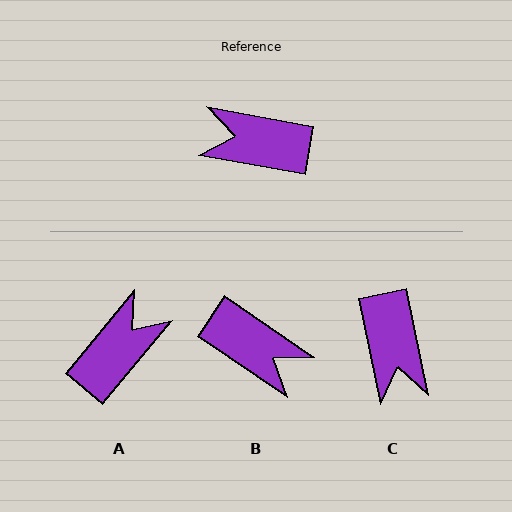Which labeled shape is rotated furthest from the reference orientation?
B, about 156 degrees away.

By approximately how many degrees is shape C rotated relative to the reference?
Approximately 112 degrees counter-clockwise.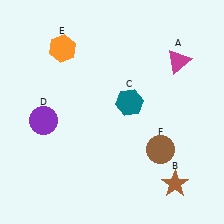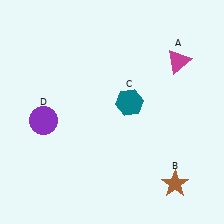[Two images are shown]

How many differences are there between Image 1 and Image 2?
There are 2 differences between the two images.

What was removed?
The orange hexagon (E), the brown circle (F) were removed in Image 2.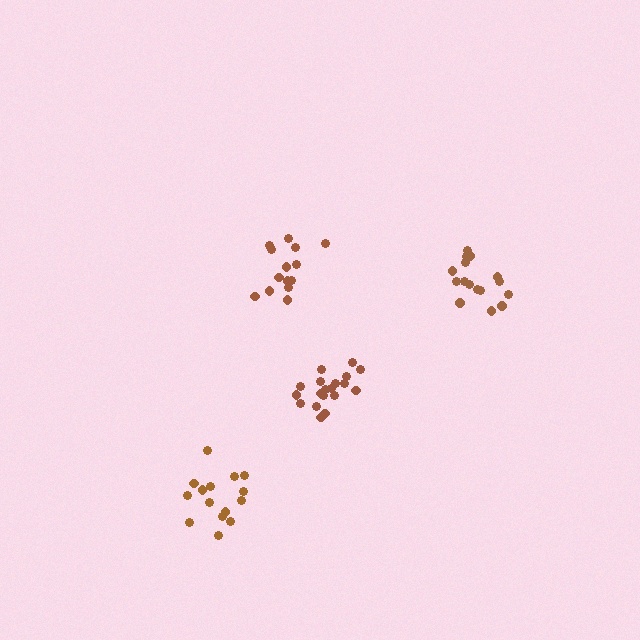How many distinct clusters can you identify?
There are 4 distinct clusters.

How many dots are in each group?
Group 1: 19 dots, Group 2: 14 dots, Group 3: 15 dots, Group 4: 16 dots (64 total).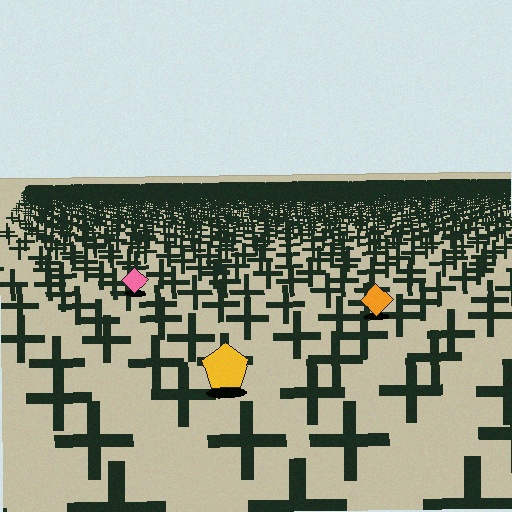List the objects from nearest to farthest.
From nearest to farthest: the yellow pentagon, the orange diamond, the pink diamond.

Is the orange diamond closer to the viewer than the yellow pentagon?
No. The yellow pentagon is closer — you can tell from the texture gradient: the ground texture is coarser near it.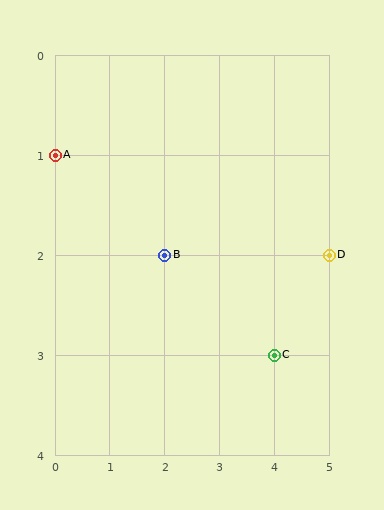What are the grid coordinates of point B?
Point B is at grid coordinates (2, 2).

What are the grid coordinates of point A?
Point A is at grid coordinates (0, 1).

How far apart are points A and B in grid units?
Points A and B are 2 columns and 1 row apart (about 2.2 grid units diagonally).